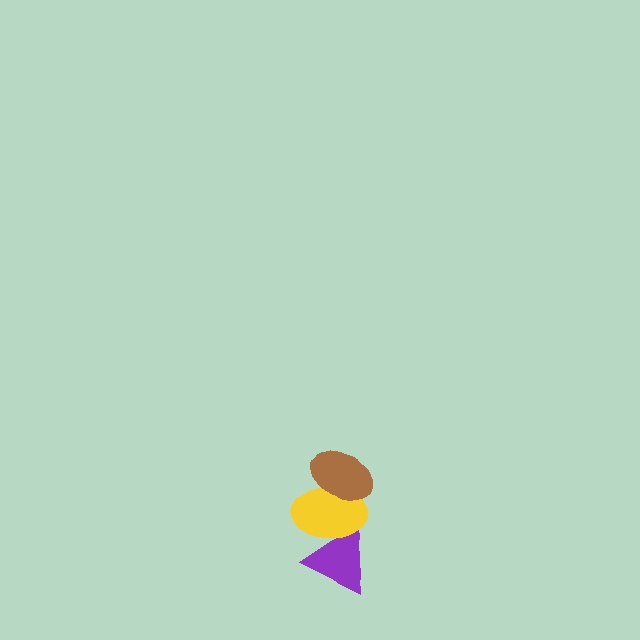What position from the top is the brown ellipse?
The brown ellipse is 1st from the top.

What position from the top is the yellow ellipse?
The yellow ellipse is 2nd from the top.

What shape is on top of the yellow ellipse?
The brown ellipse is on top of the yellow ellipse.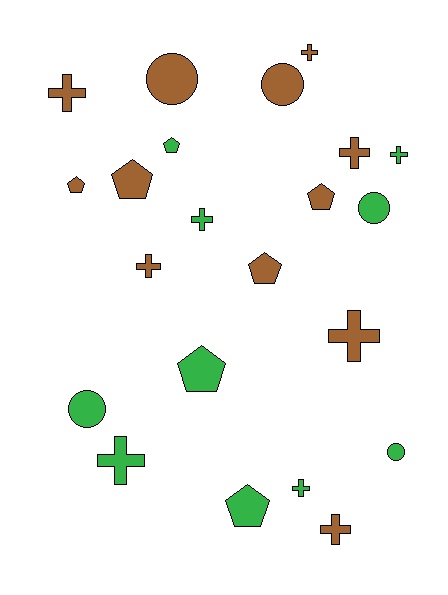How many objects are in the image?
There are 22 objects.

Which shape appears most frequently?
Cross, with 10 objects.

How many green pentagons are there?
There are 3 green pentagons.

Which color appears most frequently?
Brown, with 12 objects.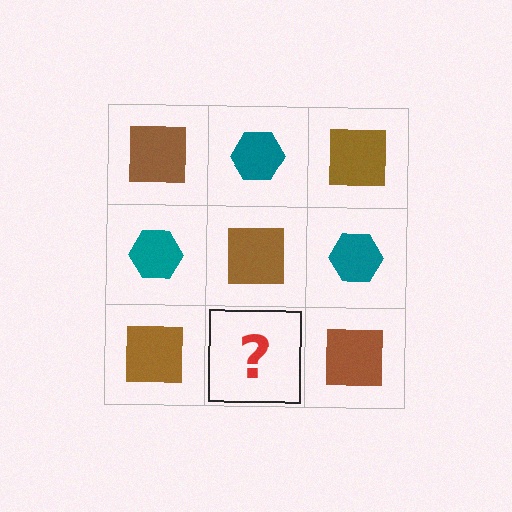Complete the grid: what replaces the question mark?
The question mark should be replaced with a teal hexagon.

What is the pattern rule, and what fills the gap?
The rule is that it alternates brown square and teal hexagon in a checkerboard pattern. The gap should be filled with a teal hexagon.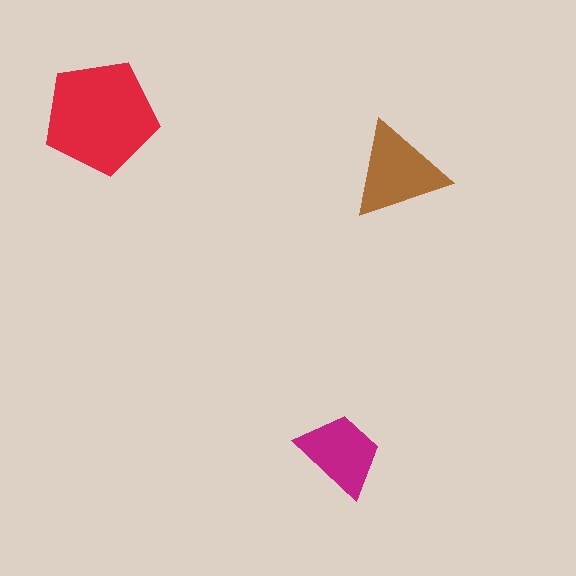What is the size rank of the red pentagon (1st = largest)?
1st.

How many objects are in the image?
There are 3 objects in the image.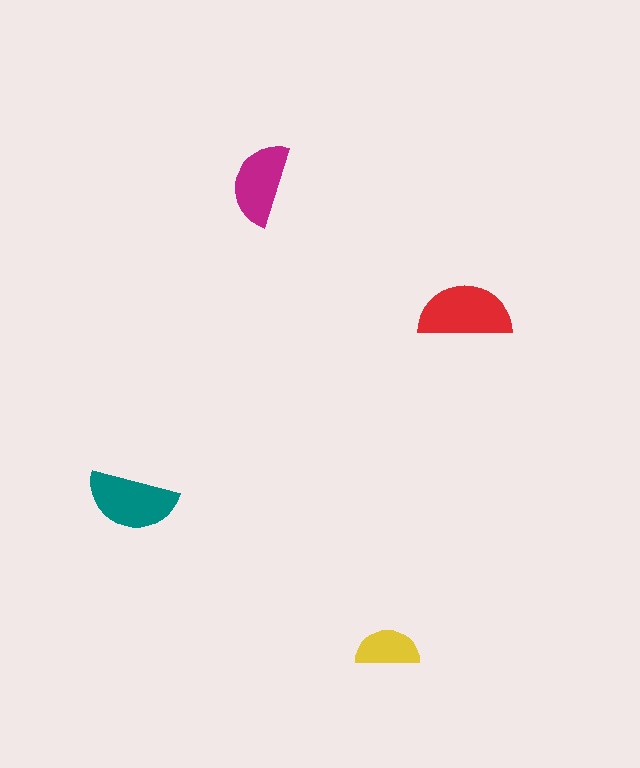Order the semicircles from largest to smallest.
the red one, the teal one, the magenta one, the yellow one.